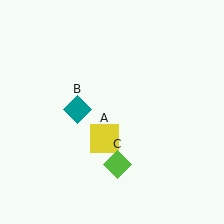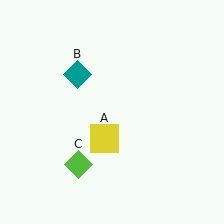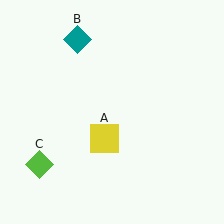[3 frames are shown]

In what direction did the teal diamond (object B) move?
The teal diamond (object B) moved up.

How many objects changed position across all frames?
2 objects changed position: teal diamond (object B), lime diamond (object C).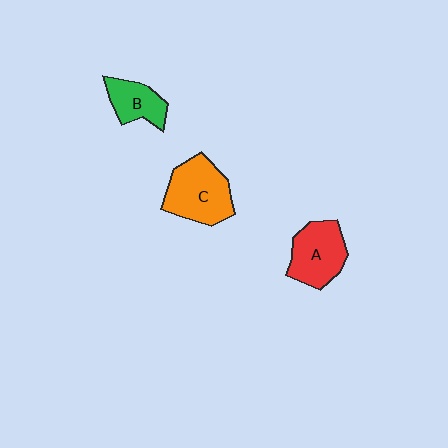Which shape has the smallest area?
Shape B (green).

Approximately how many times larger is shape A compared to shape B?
Approximately 1.4 times.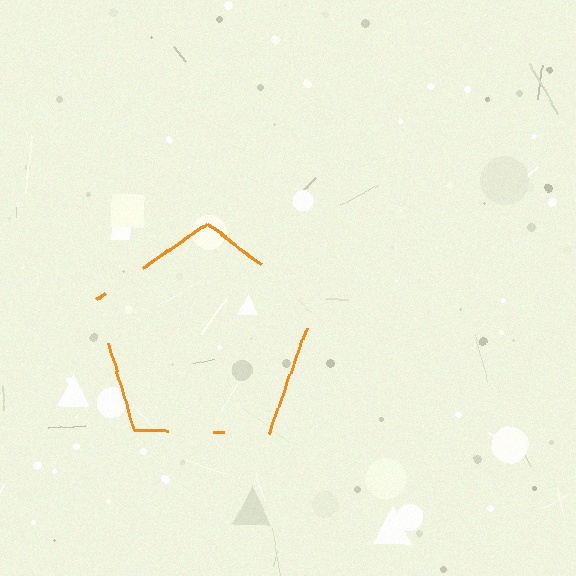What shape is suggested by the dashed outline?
The dashed outline suggests a pentagon.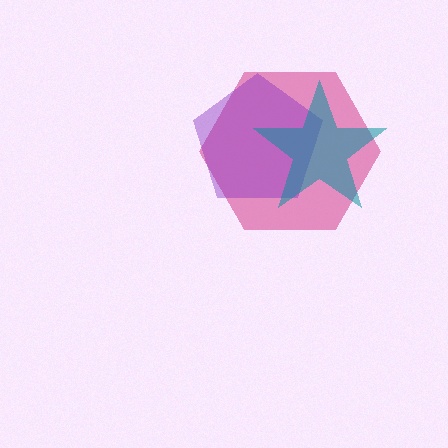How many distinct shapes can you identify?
There are 3 distinct shapes: a pink hexagon, a purple pentagon, a teal star.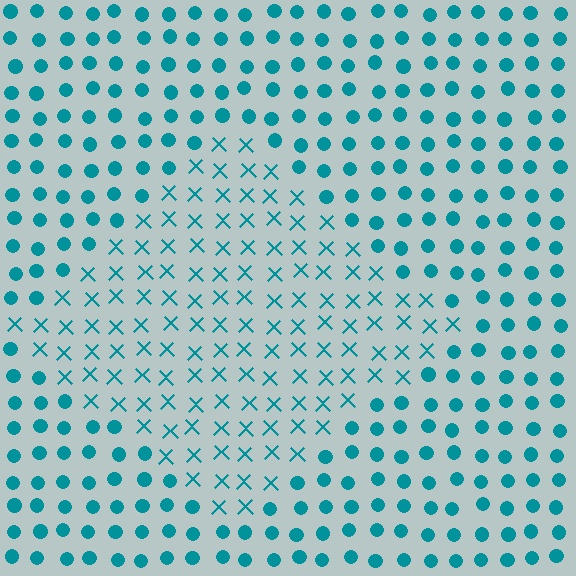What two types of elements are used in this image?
The image uses X marks inside the diamond region and circles outside it.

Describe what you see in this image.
The image is filled with small teal elements arranged in a uniform grid. A diamond-shaped region contains X marks, while the surrounding area contains circles. The boundary is defined purely by the change in element shape.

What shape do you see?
I see a diamond.